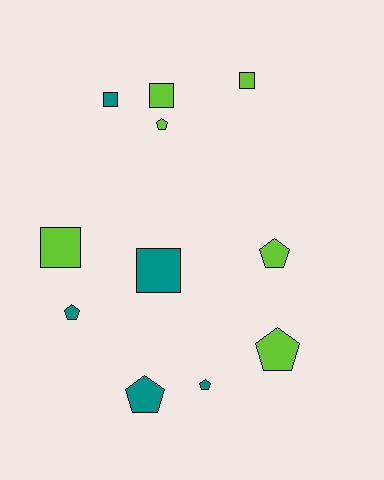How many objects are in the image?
There are 11 objects.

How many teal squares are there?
There are 2 teal squares.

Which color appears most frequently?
Lime, with 6 objects.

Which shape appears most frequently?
Pentagon, with 6 objects.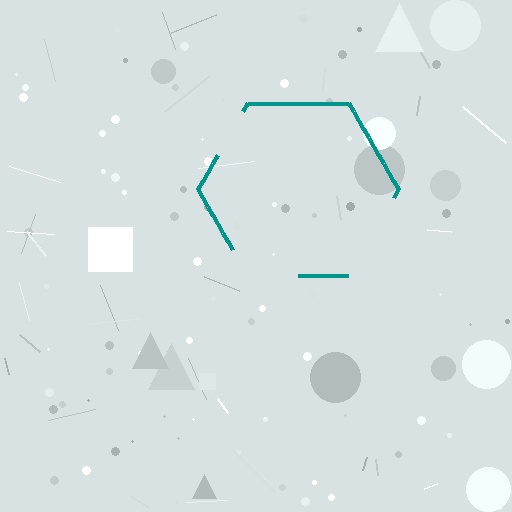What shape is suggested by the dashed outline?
The dashed outline suggests a hexagon.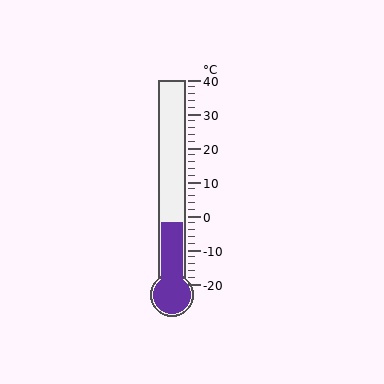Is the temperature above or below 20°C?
The temperature is below 20°C.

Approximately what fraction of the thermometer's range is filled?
The thermometer is filled to approximately 30% of its range.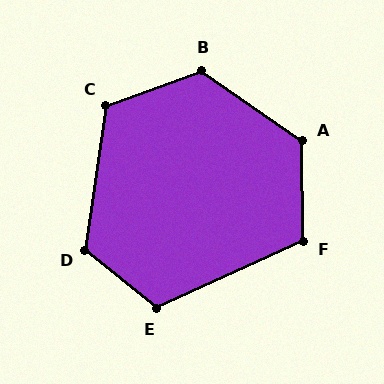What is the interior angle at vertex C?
Approximately 119 degrees (obtuse).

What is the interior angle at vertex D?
Approximately 121 degrees (obtuse).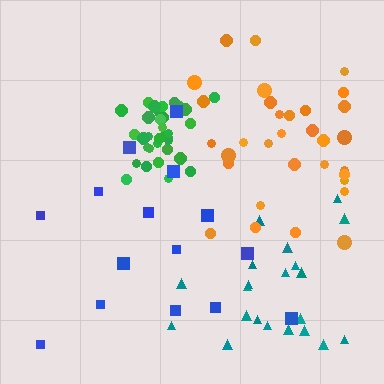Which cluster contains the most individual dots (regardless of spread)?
Green (34).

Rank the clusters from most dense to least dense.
green, orange, teal, blue.